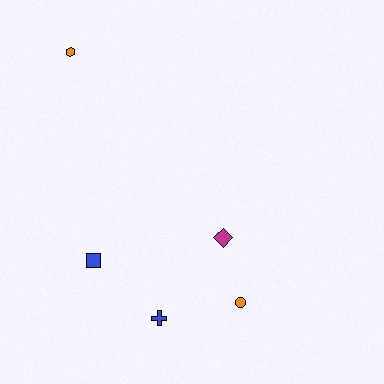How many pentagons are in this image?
There are no pentagons.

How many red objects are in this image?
There are no red objects.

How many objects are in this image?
There are 5 objects.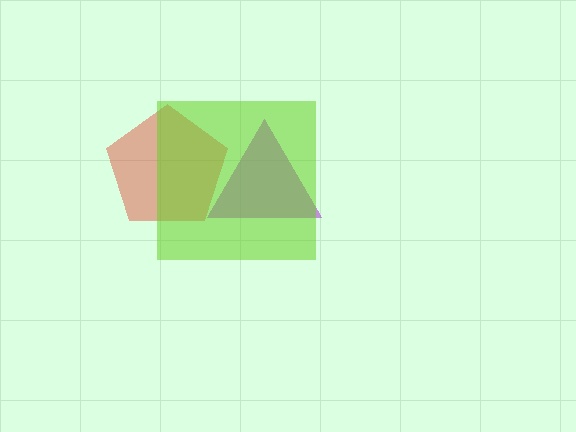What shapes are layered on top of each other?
The layered shapes are: a purple triangle, a red pentagon, a lime square.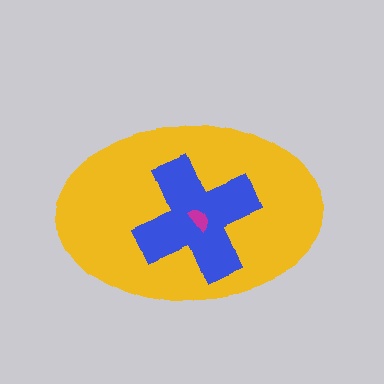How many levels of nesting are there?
3.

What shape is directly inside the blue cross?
The magenta semicircle.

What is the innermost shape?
The magenta semicircle.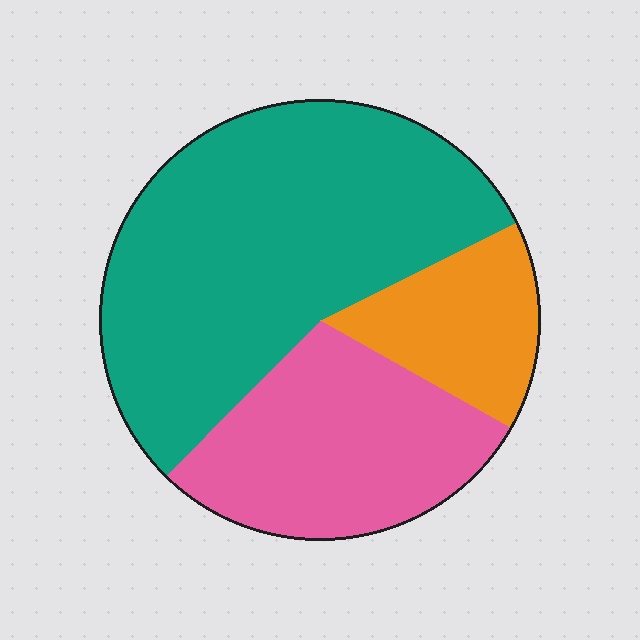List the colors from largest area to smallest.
From largest to smallest: teal, pink, orange.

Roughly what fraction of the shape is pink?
Pink takes up between a sixth and a third of the shape.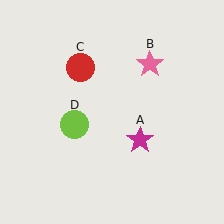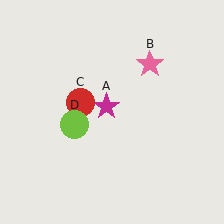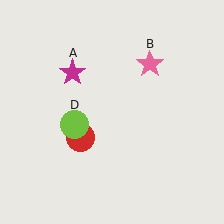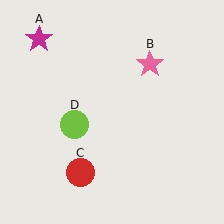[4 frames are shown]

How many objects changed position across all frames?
2 objects changed position: magenta star (object A), red circle (object C).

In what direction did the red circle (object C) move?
The red circle (object C) moved down.